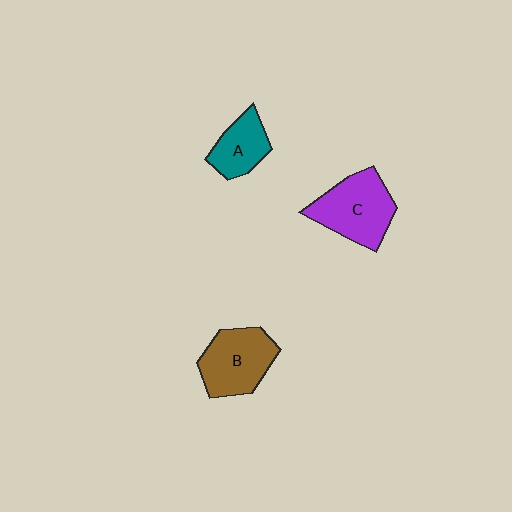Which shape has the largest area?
Shape C (purple).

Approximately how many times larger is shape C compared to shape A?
Approximately 1.6 times.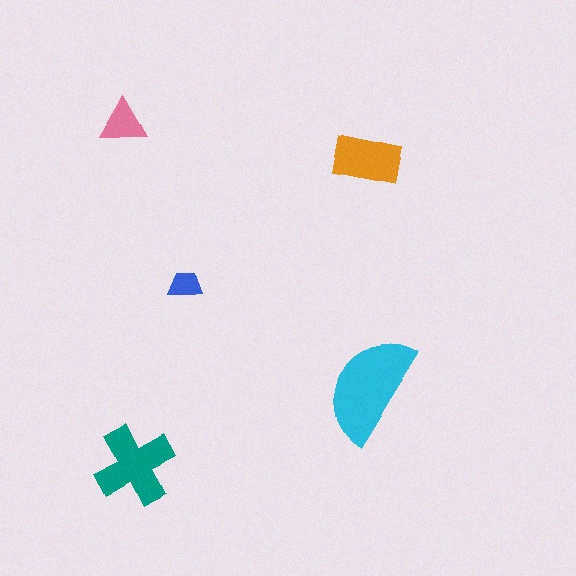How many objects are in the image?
There are 5 objects in the image.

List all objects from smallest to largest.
The blue trapezoid, the pink triangle, the orange rectangle, the teal cross, the cyan semicircle.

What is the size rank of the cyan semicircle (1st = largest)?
1st.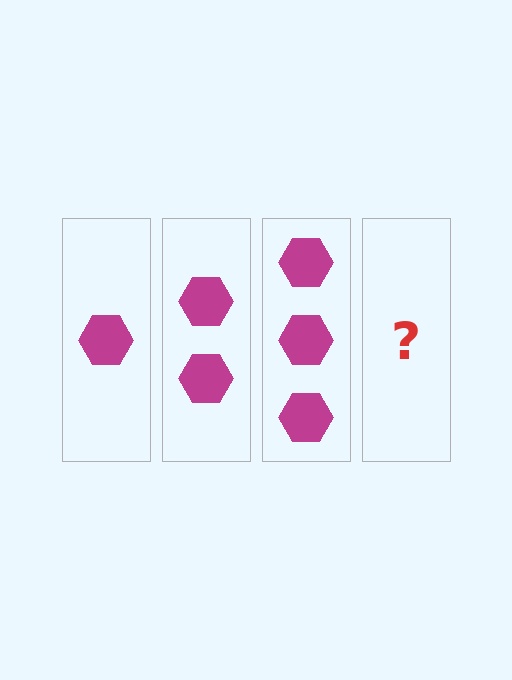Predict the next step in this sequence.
The next step is 4 hexagons.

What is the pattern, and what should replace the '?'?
The pattern is that each step adds one more hexagon. The '?' should be 4 hexagons.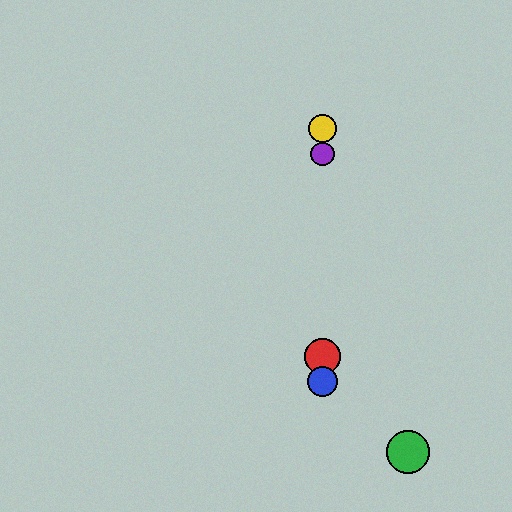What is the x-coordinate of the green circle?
The green circle is at x≈408.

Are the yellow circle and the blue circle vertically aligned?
Yes, both are at x≈322.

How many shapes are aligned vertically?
4 shapes (the red circle, the blue circle, the yellow circle, the purple circle) are aligned vertically.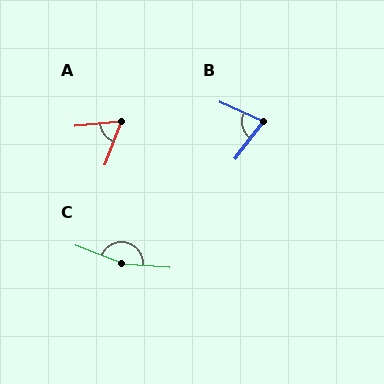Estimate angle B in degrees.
Approximately 77 degrees.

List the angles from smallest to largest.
A (63°), B (77°), C (162°).